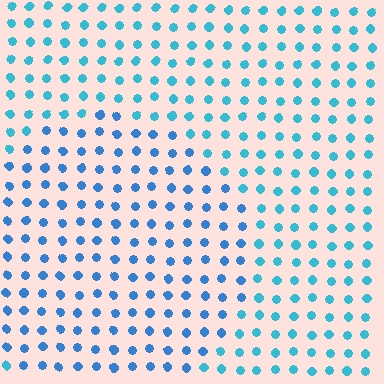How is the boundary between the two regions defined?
The boundary is defined purely by a slight shift in hue (about 23 degrees). Spacing, size, and orientation are identical on both sides.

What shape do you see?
I see a circle.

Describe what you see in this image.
The image is filled with small cyan elements in a uniform arrangement. A circle-shaped region is visible where the elements are tinted to a slightly different hue, forming a subtle color boundary.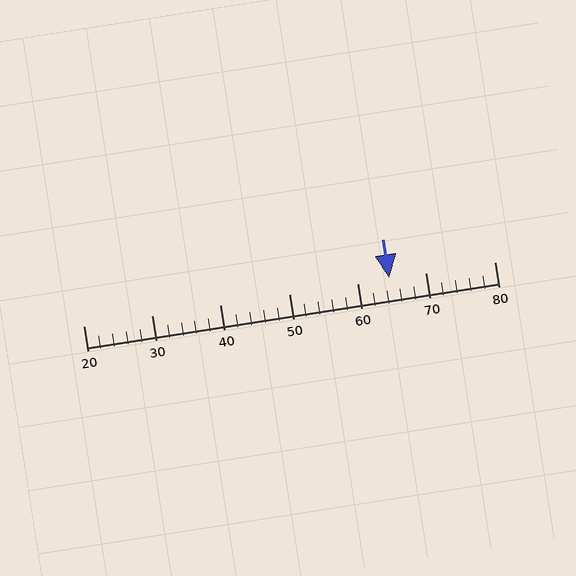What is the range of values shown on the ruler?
The ruler shows values from 20 to 80.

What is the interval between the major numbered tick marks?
The major tick marks are spaced 10 units apart.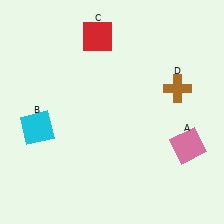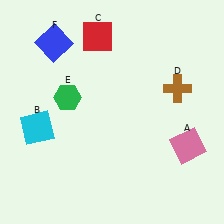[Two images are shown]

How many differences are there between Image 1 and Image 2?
There are 2 differences between the two images.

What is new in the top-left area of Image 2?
A green hexagon (E) was added in the top-left area of Image 2.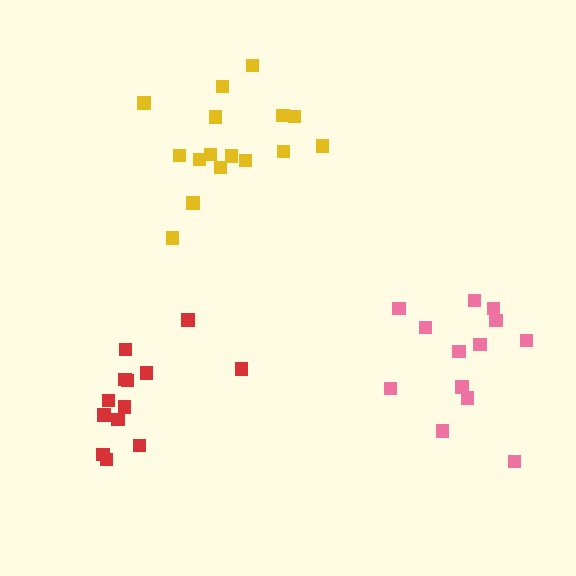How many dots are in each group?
Group 1: 16 dots, Group 2: 13 dots, Group 3: 13 dots (42 total).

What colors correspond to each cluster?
The clusters are colored: yellow, red, pink.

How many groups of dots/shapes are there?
There are 3 groups.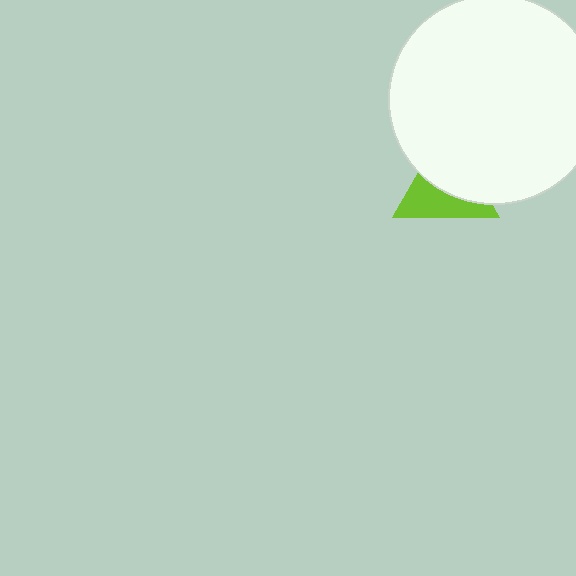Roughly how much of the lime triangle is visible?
About half of it is visible (roughly 46%).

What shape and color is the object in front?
The object in front is a white circle.